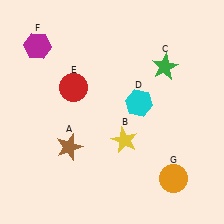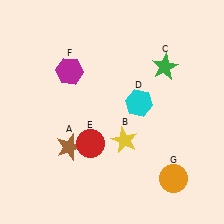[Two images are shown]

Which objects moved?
The objects that moved are: the red circle (E), the magenta hexagon (F).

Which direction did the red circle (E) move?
The red circle (E) moved down.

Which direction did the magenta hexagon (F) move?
The magenta hexagon (F) moved right.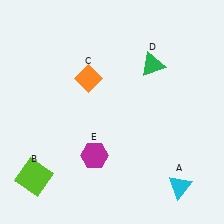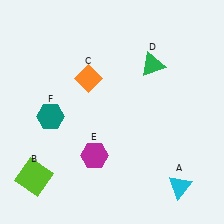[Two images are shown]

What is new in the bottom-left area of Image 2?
A teal hexagon (F) was added in the bottom-left area of Image 2.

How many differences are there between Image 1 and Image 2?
There is 1 difference between the two images.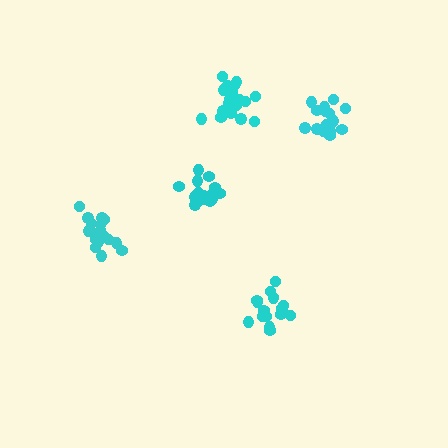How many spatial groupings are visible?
There are 5 spatial groupings.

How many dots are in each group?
Group 1: 17 dots, Group 2: 19 dots, Group 3: 17 dots, Group 4: 20 dots, Group 5: 17 dots (90 total).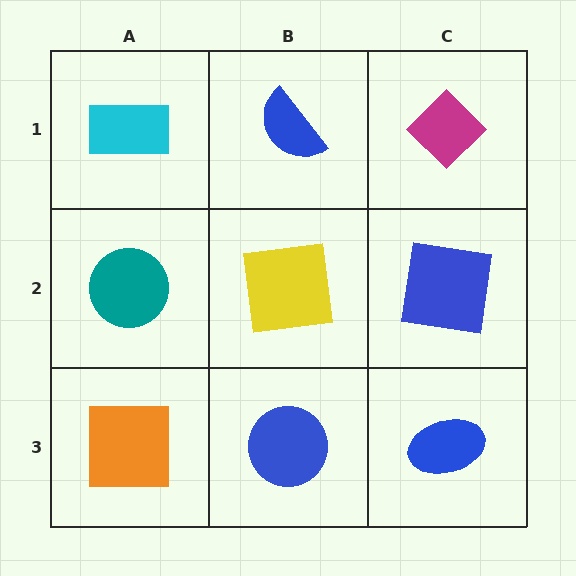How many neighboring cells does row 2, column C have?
3.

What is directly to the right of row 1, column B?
A magenta diamond.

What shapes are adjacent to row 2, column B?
A blue semicircle (row 1, column B), a blue circle (row 3, column B), a teal circle (row 2, column A), a blue square (row 2, column C).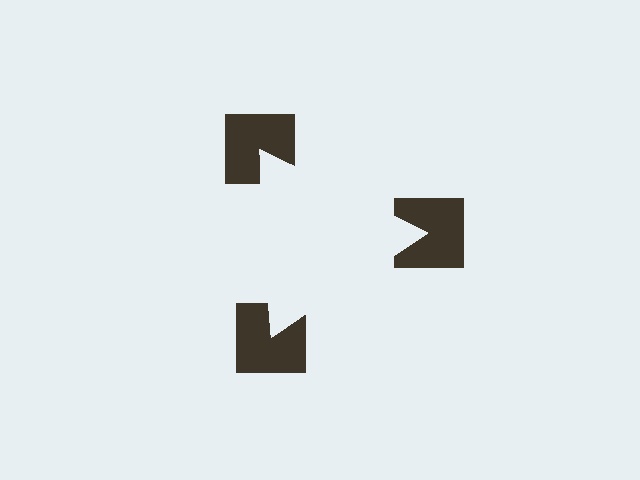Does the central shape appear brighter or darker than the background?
It typically appears slightly brighter than the background, even though no actual brightness change is drawn.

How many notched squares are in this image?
There are 3 — one at each vertex of the illusory triangle.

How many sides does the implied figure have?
3 sides.